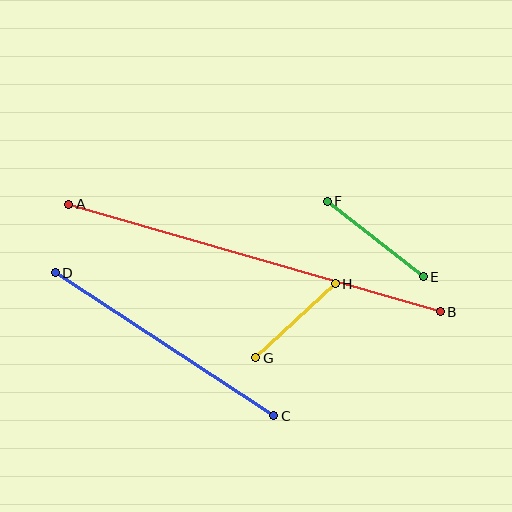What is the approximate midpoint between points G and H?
The midpoint is at approximately (295, 321) pixels.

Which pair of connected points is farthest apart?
Points A and B are farthest apart.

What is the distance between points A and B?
The distance is approximately 387 pixels.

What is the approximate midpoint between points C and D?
The midpoint is at approximately (165, 344) pixels.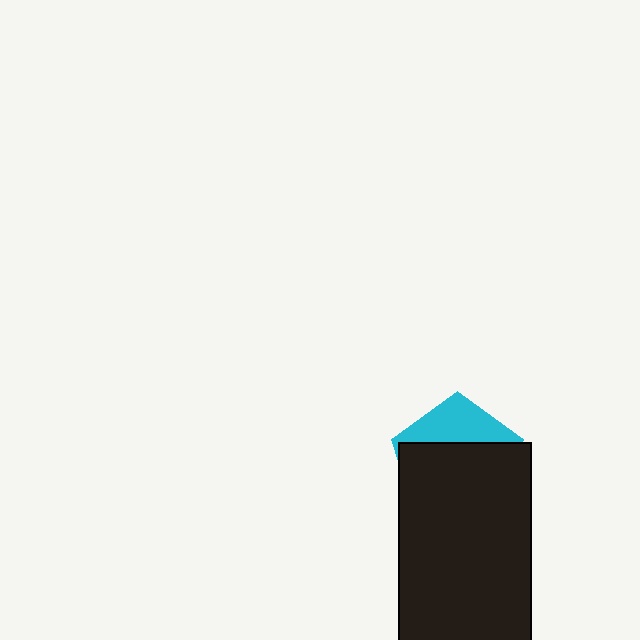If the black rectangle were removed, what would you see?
You would see the complete cyan pentagon.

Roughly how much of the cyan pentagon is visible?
A small part of it is visible (roughly 30%).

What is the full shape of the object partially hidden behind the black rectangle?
The partially hidden object is a cyan pentagon.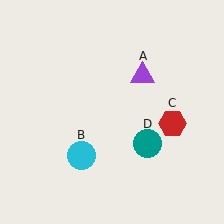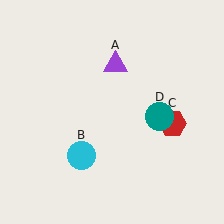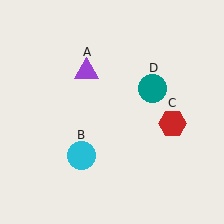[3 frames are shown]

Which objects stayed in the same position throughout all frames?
Cyan circle (object B) and red hexagon (object C) remained stationary.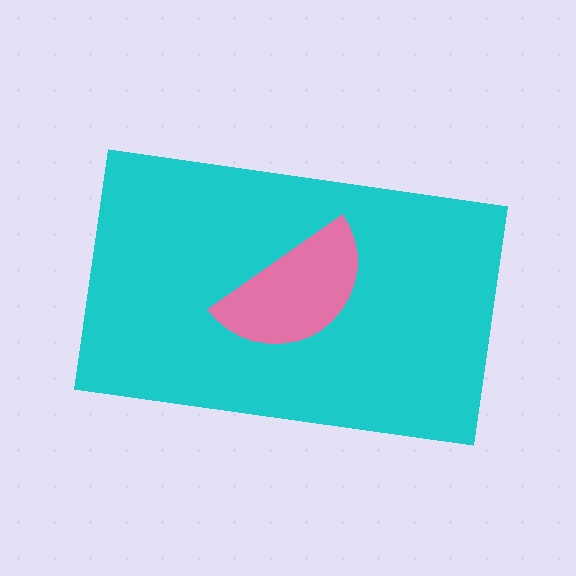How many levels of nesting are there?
2.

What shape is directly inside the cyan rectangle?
The pink semicircle.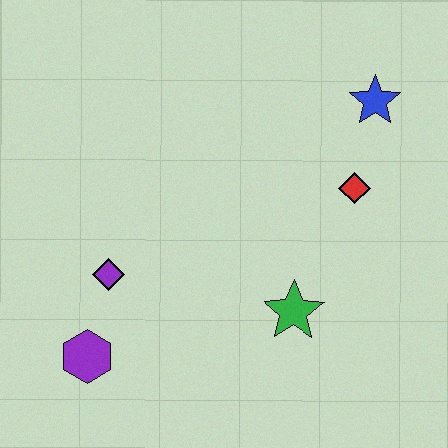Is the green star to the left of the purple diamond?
No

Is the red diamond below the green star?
No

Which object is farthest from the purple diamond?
The blue star is farthest from the purple diamond.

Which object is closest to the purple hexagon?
The purple diamond is closest to the purple hexagon.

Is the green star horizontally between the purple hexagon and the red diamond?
Yes